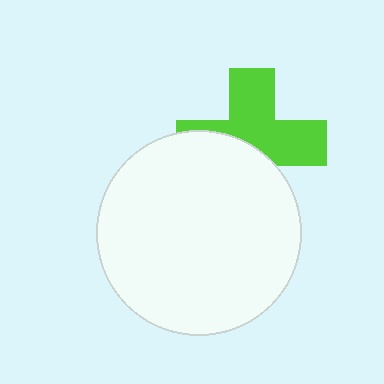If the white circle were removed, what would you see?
You would see the complete lime cross.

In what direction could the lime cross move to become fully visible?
The lime cross could move up. That would shift it out from behind the white circle entirely.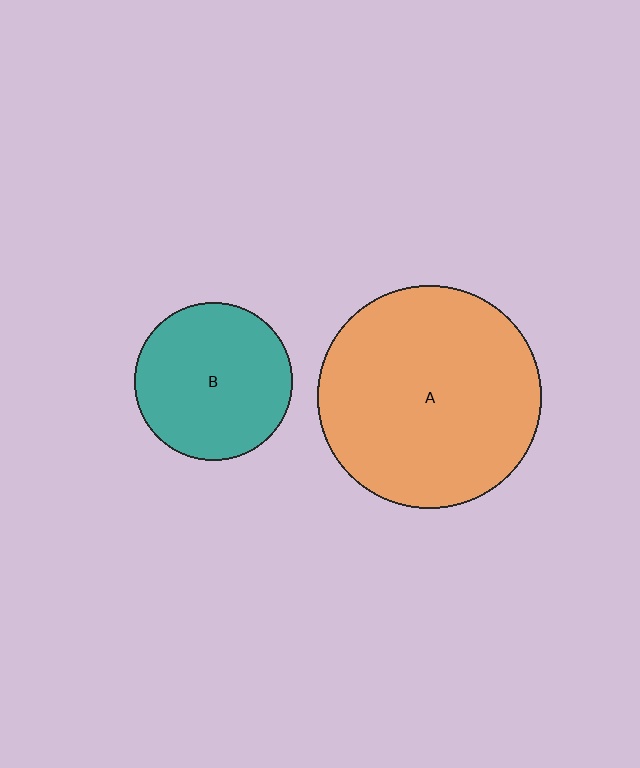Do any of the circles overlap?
No, none of the circles overlap.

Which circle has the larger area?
Circle A (orange).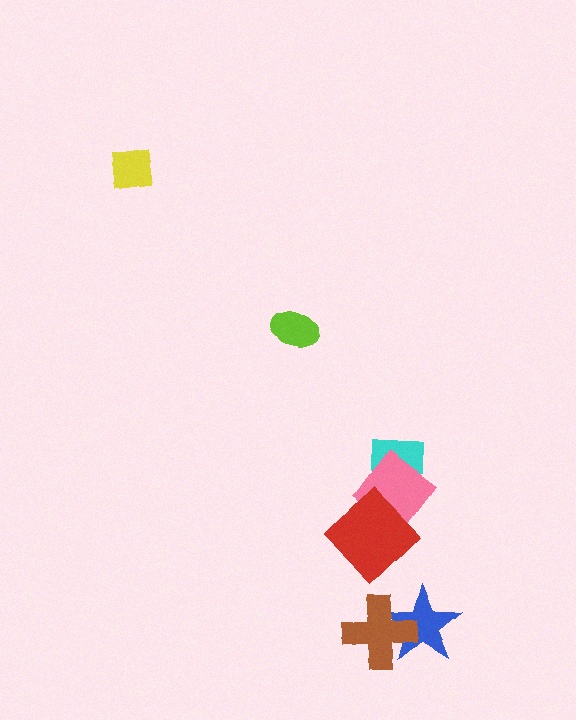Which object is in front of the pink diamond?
The red diamond is in front of the pink diamond.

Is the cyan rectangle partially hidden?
Yes, it is partially covered by another shape.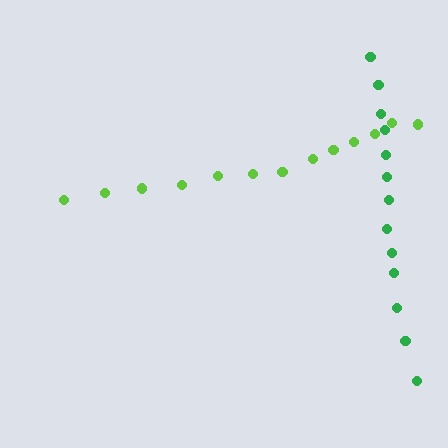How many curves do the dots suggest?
There are 2 distinct paths.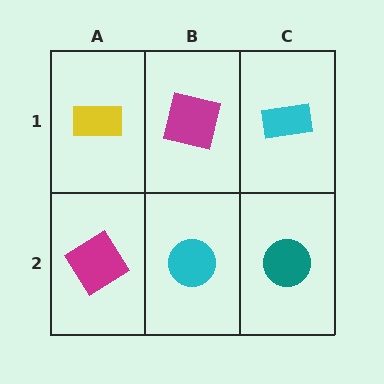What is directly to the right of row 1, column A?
A magenta square.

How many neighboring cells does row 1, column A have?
2.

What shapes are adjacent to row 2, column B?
A magenta square (row 1, column B), a magenta diamond (row 2, column A), a teal circle (row 2, column C).